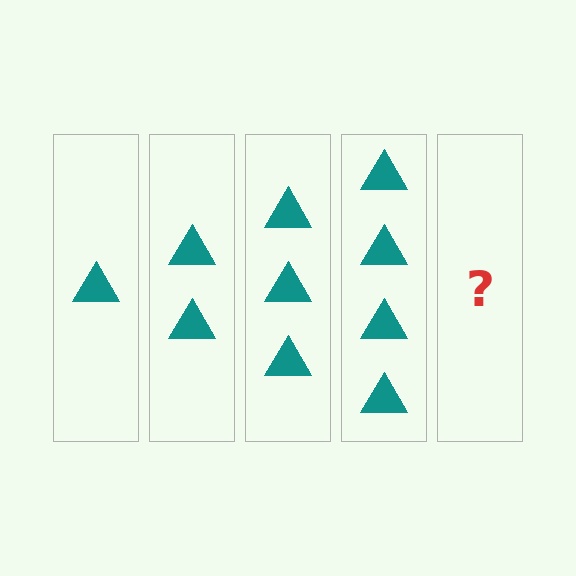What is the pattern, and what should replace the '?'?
The pattern is that each step adds one more triangle. The '?' should be 5 triangles.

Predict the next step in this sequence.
The next step is 5 triangles.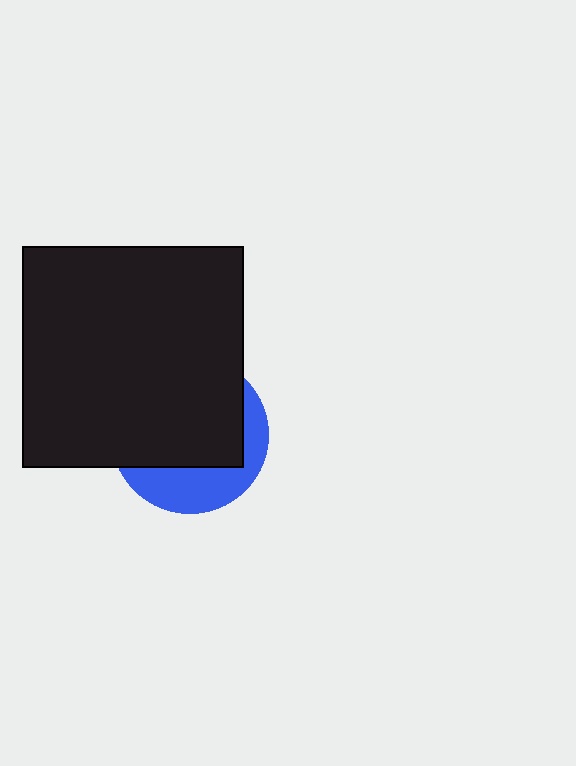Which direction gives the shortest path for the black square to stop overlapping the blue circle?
Moving up gives the shortest separation.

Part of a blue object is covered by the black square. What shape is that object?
It is a circle.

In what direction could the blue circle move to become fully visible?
The blue circle could move down. That would shift it out from behind the black square entirely.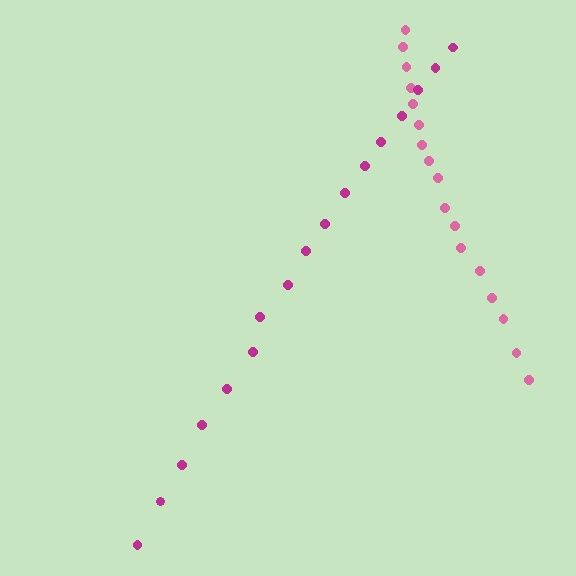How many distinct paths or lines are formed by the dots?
There are 2 distinct paths.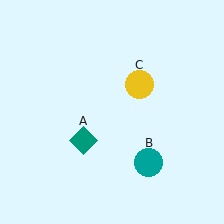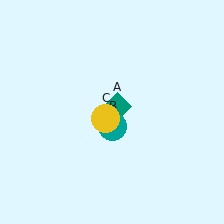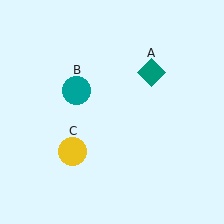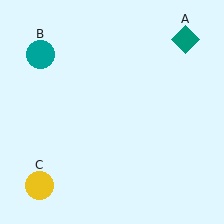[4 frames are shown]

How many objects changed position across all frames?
3 objects changed position: teal diamond (object A), teal circle (object B), yellow circle (object C).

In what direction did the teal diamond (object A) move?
The teal diamond (object A) moved up and to the right.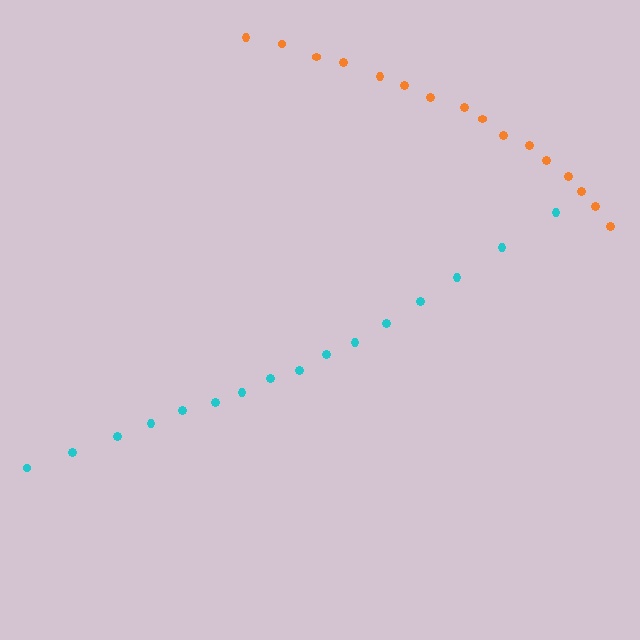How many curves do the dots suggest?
There are 2 distinct paths.